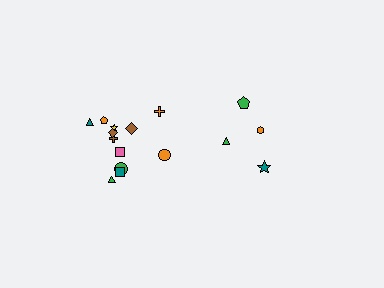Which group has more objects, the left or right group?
The left group.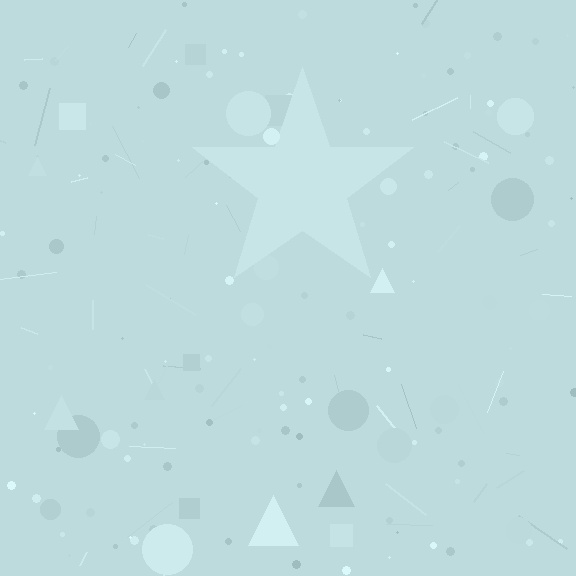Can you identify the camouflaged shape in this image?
The camouflaged shape is a star.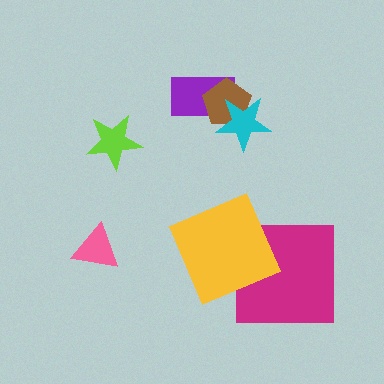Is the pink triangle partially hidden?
No, no other shape covers it.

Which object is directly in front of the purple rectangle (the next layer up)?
The brown pentagon is directly in front of the purple rectangle.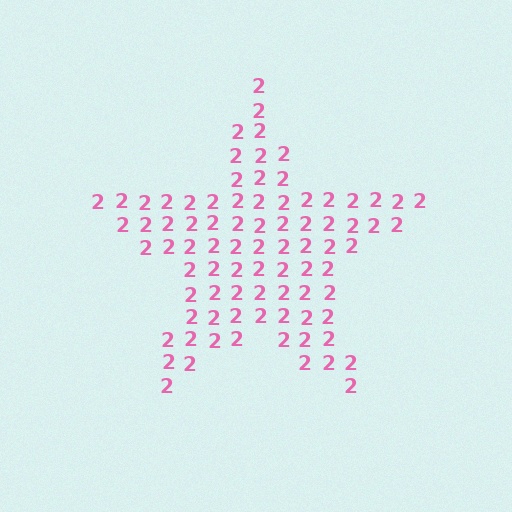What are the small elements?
The small elements are digit 2's.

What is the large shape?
The large shape is a star.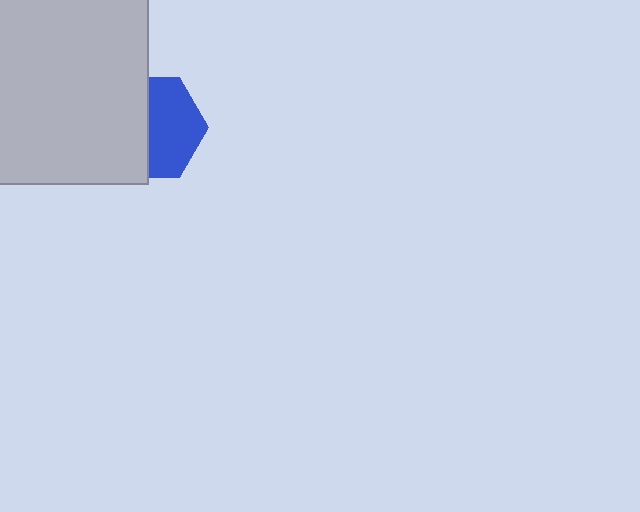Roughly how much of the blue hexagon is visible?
About half of it is visible (roughly 51%).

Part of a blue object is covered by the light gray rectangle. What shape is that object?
It is a hexagon.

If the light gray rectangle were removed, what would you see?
You would see the complete blue hexagon.